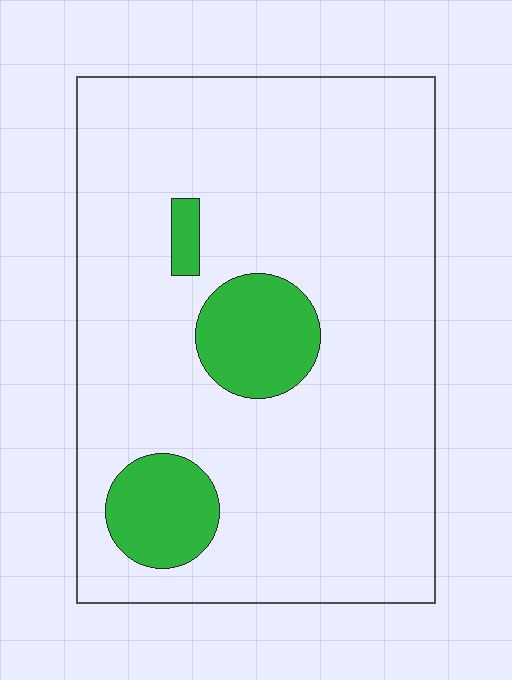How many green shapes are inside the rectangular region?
3.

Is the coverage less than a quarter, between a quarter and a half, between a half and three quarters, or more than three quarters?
Less than a quarter.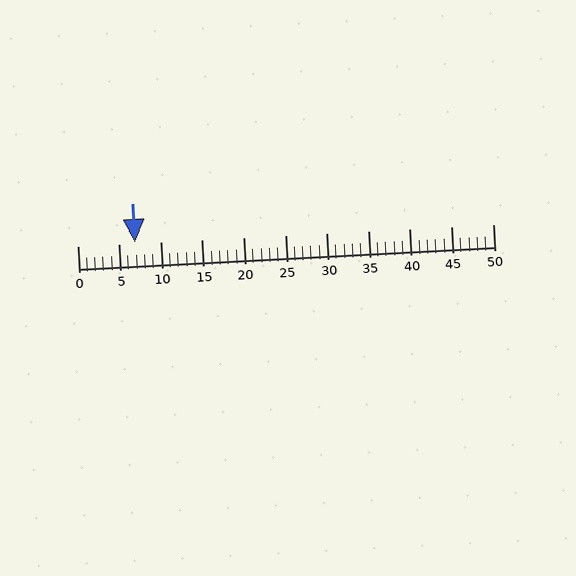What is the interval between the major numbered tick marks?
The major tick marks are spaced 5 units apart.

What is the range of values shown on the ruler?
The ruler shows values from 0 to 50.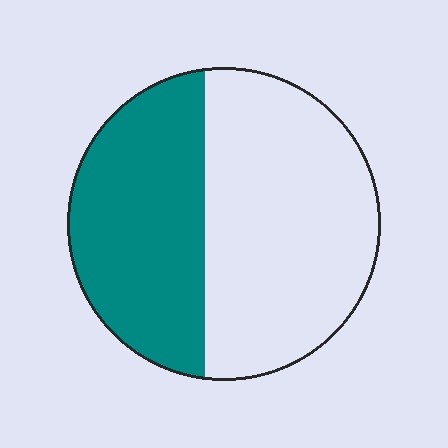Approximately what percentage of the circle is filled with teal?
Approximately 40%.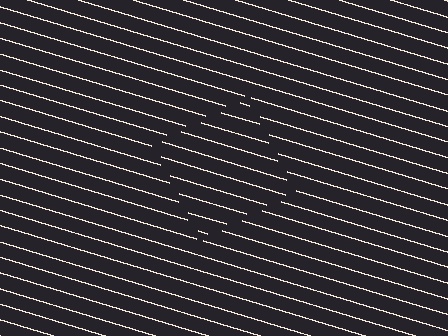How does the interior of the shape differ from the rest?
The interior of the shape contains the same grating, shifted by half a period — the contour is defined by the phase discontinuity where line-ends from the inner and outer gratings abut.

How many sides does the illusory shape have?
4 sides — the line-ends trace a square.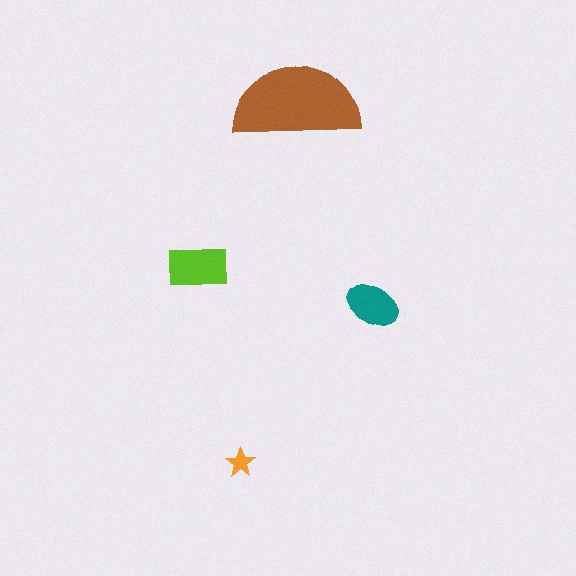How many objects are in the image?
There are 4 objects in the image.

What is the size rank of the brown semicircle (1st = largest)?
1st.